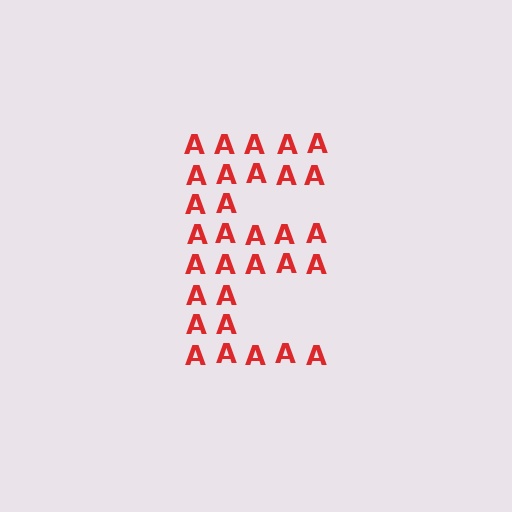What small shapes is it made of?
It is made of small letter A's.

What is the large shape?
The large shape is the letter E.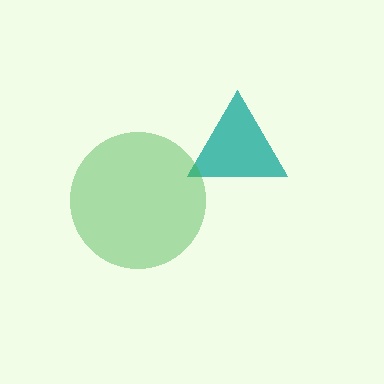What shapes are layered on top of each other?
The layered shapes are: a teal triangle, a green circle.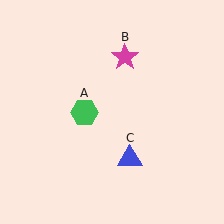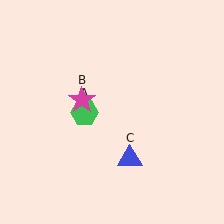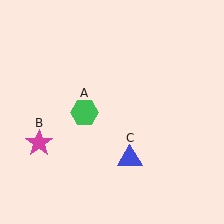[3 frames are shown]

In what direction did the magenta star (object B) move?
The magenta star (object B) moved down and to the left.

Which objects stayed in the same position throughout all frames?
Green hexagon (object A) and blue triangle (object C) remained stationary.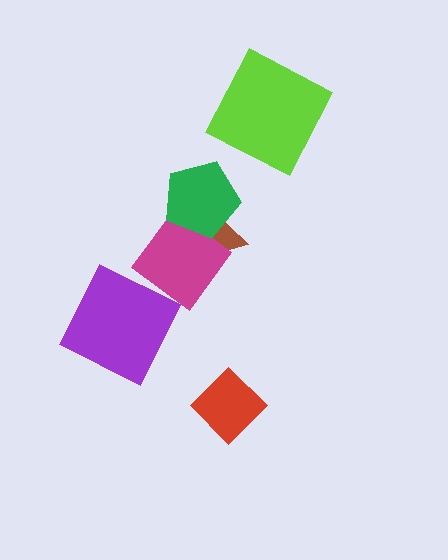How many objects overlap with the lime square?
0 objects overlap with the lime square.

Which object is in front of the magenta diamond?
The green pentagon is in front of the magenta diamond.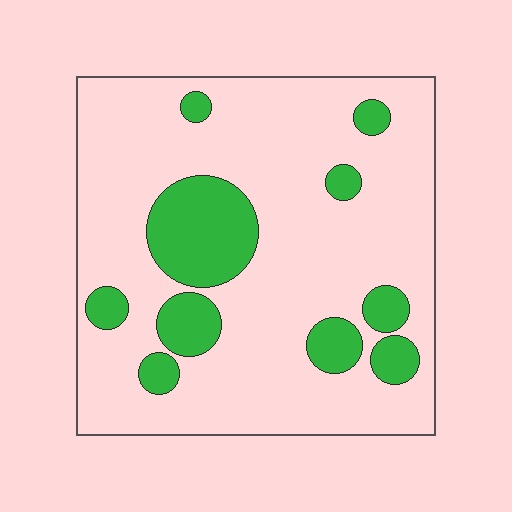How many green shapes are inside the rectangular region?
10.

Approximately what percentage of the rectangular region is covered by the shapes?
Approximately 20%.